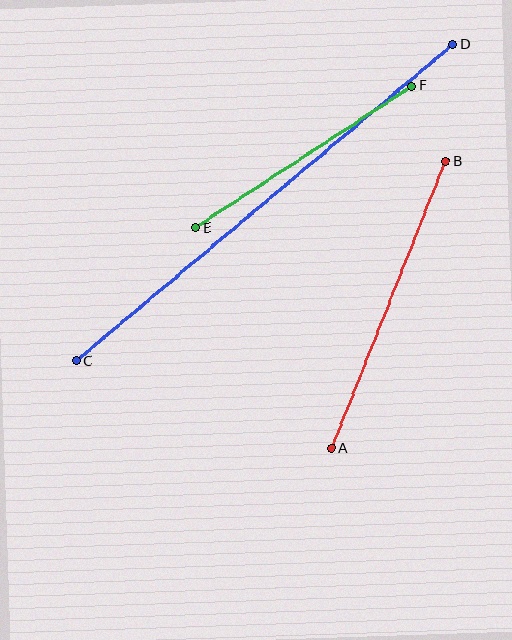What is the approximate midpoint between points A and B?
The midpoint is at approximately (389, 305) pixels.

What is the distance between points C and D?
The distance is approximately 492 pixels.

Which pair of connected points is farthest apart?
Points C and D are farthest apart.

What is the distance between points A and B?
The distance is approximately 309 pixels.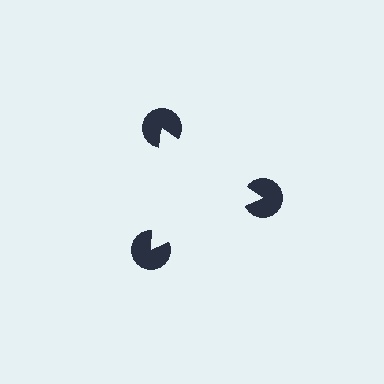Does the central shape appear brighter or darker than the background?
It typically appears slightly brighter than the background, even though no actual brightness change is drawn.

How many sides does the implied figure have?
3 sides.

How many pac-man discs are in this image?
There are 3 — one at each vertex of the illusory triangle.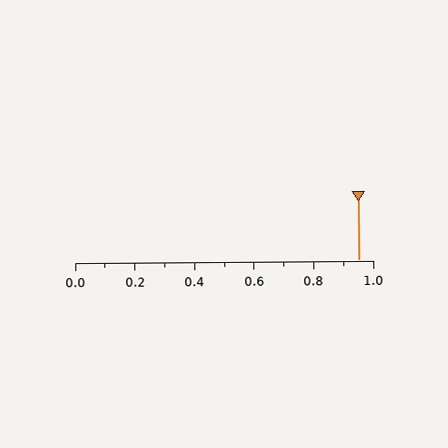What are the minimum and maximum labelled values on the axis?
The axis runs from 0.0 to 1.0.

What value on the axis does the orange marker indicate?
The marker indicates approximately 0.95.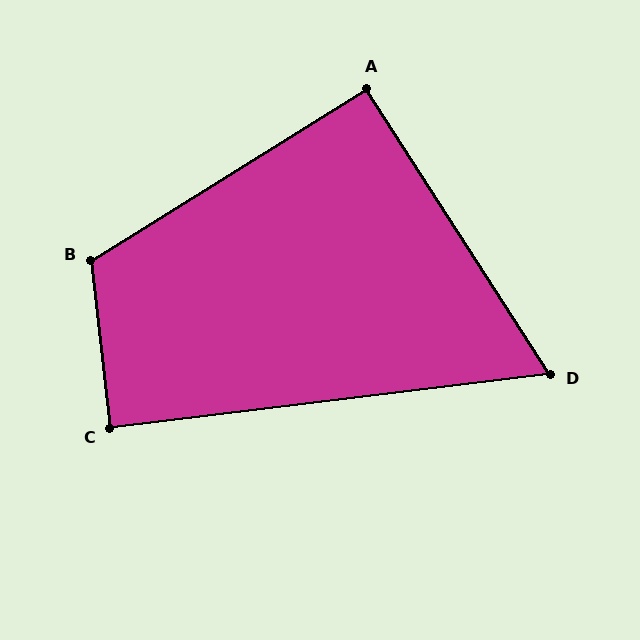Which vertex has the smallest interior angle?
D, at approximately 64 degrees.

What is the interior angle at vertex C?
Approximately 89 degrees (approximately right).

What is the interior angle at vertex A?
Approximately 91 degrees (approximately right).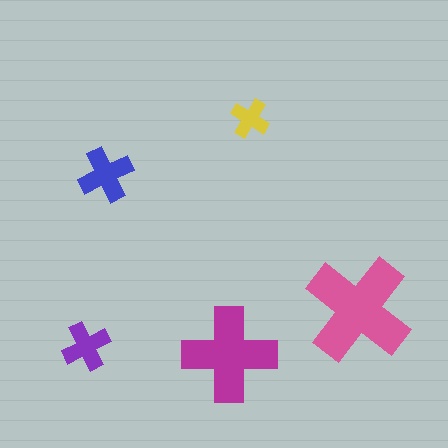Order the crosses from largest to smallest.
the pink one, the magenta one, the blue one, the purple one, the yellow one.